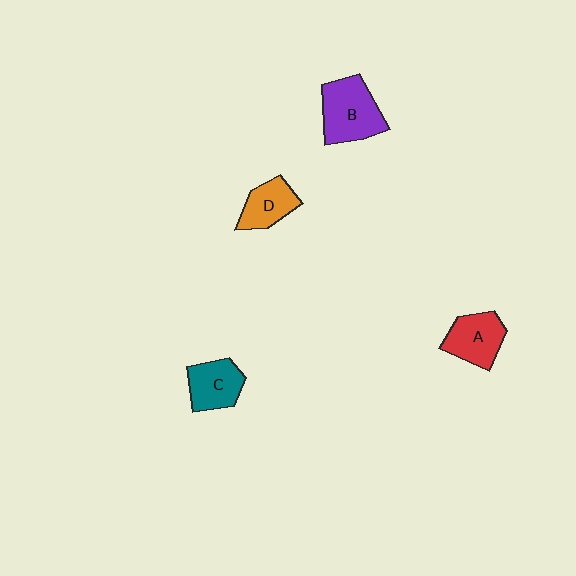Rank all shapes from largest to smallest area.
From largest to smallest: B (purple), A (red), C (teal), D (orange).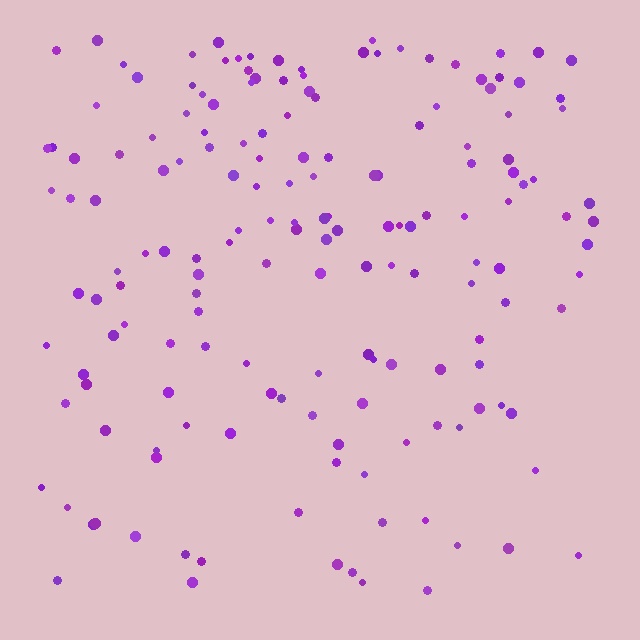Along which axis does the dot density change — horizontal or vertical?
Vertical.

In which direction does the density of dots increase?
From bottom to top, with the top side densest.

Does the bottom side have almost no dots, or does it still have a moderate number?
Still a moderate number, just noticeably fewer than the top.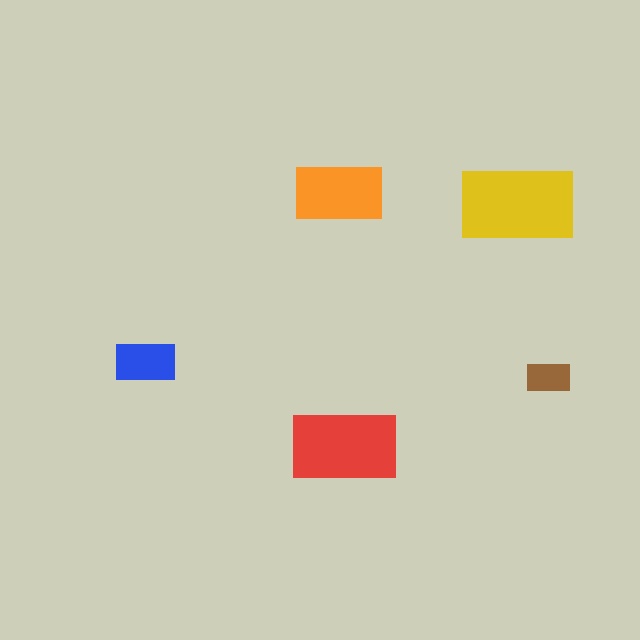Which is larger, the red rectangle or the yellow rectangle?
The yellow one.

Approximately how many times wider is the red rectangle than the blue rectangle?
About 1.5 times wider.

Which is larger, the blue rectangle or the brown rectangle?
The blue one.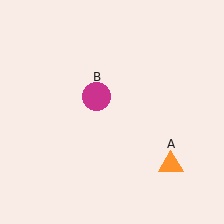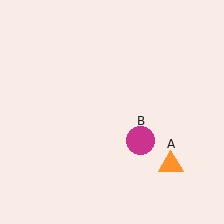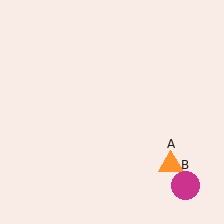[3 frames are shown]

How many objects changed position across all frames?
1 object changed position: magenta circle (object B).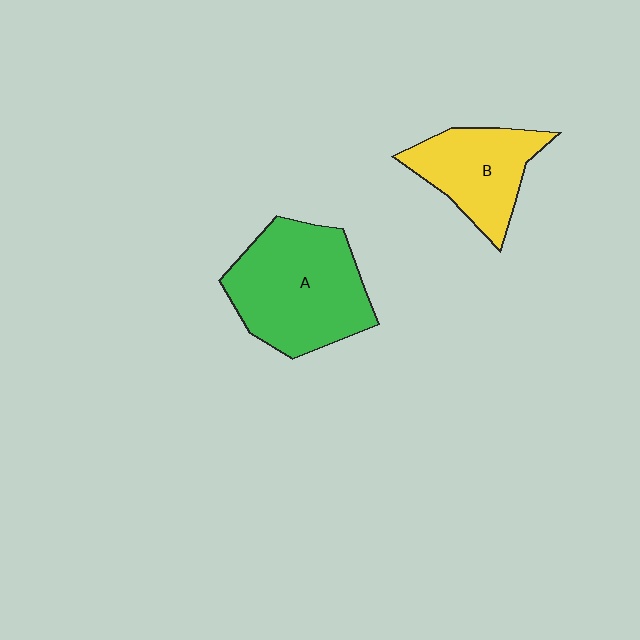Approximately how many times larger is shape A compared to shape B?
Approximately 1.5 times.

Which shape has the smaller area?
Shape B (yellow).